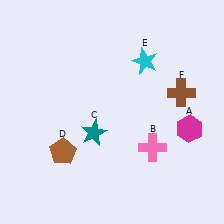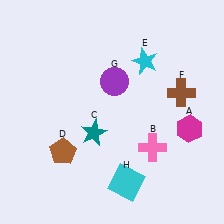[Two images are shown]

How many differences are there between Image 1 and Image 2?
There are 2 differences between the two images.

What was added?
A purple circle (G), a cyan square (H) were added in Image 2.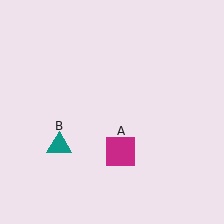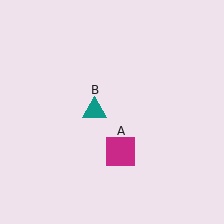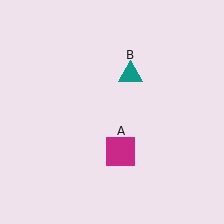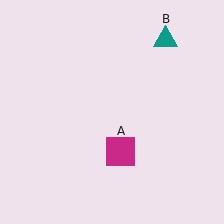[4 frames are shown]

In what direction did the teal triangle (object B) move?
The teal triangle (object B) moved up and to the right.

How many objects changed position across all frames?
1 object changed position: teal triangle (object B).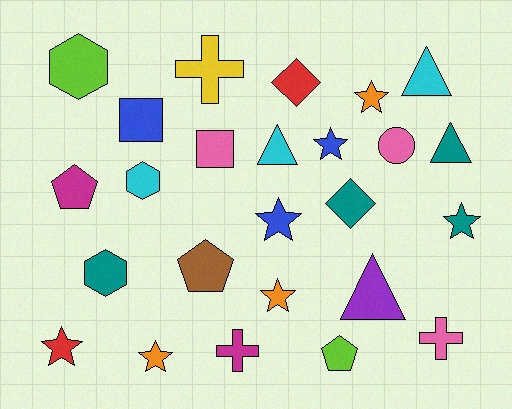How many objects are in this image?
There are 25 objects.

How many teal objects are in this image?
There are 4 teal objects.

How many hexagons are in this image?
There are 3 hexagons.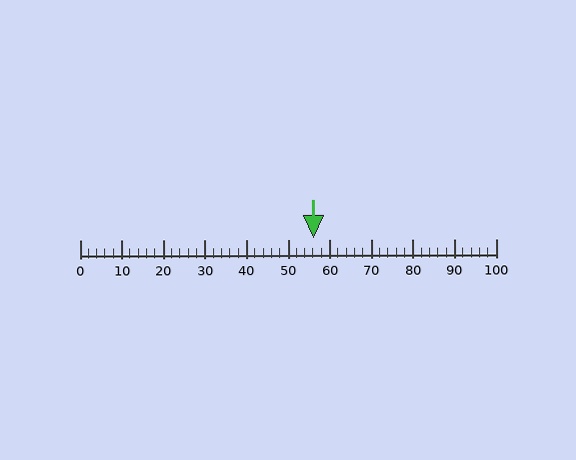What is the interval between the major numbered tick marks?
The major tick marks are spaced 10 units apart.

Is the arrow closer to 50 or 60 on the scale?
The arrow is closer to 60.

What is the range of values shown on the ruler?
The ruler shows values from 0 to 100.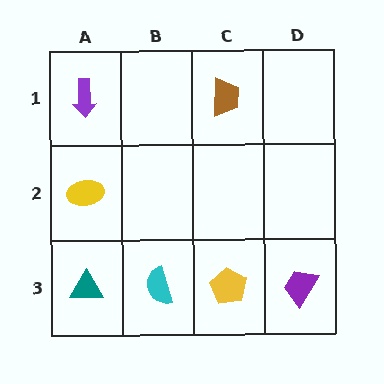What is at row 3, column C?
A yellow pentagon.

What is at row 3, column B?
A cyan semicircle.